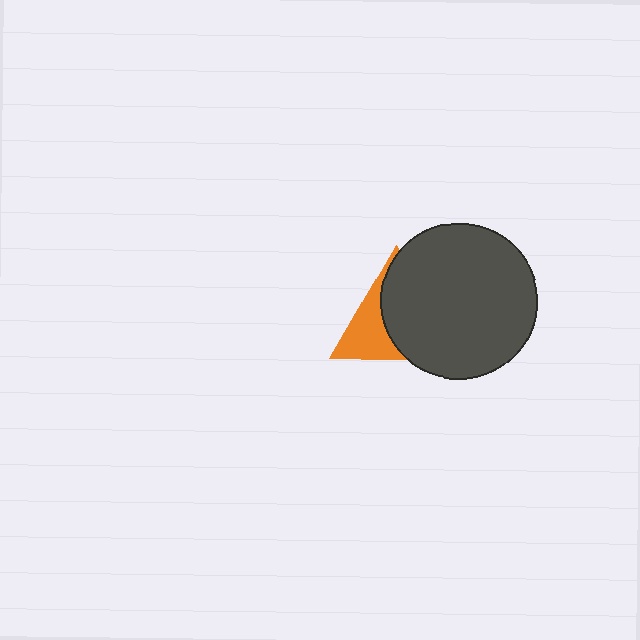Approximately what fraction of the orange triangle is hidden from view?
Roughly 62% of the orange triangle is hidden behind the dark gray circle.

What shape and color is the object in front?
The object in front is a dark gray circle.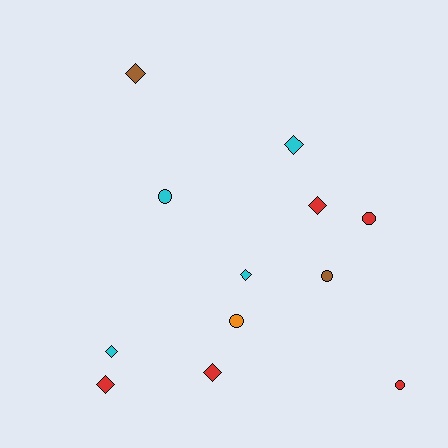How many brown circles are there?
There is 1 brown circle.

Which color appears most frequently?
Red, with 5 objects.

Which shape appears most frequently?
Diamond, with 7 objects.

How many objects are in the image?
There are 12 objects.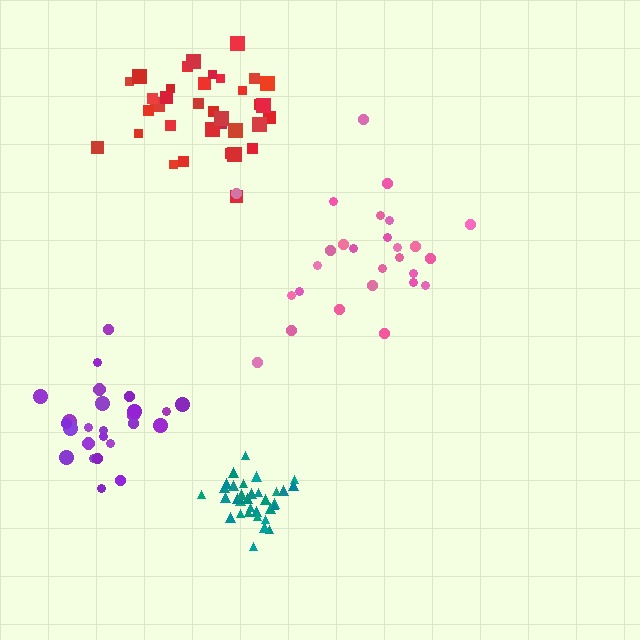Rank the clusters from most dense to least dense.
teal, purple, red, pink.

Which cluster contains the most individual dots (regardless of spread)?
Red (35).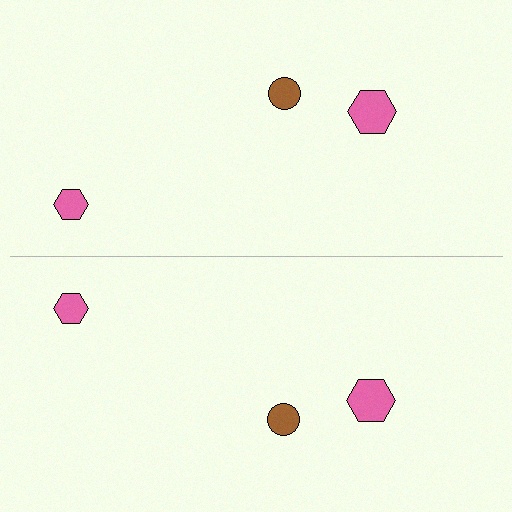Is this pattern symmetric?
Yes, this pattern has bilateral (reflection) symmetry.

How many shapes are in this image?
There are 6 shapes in this image.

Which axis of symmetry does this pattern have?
The pattern has a horizontal axis of symmetry running through the center of the image.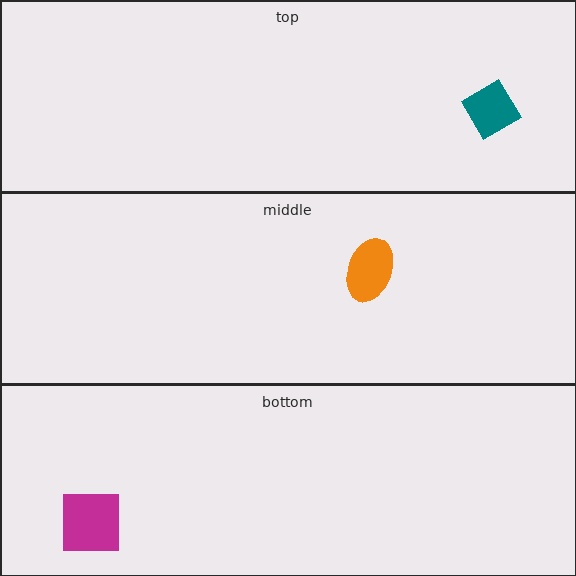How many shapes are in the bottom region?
1.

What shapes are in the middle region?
The orange ellipse.